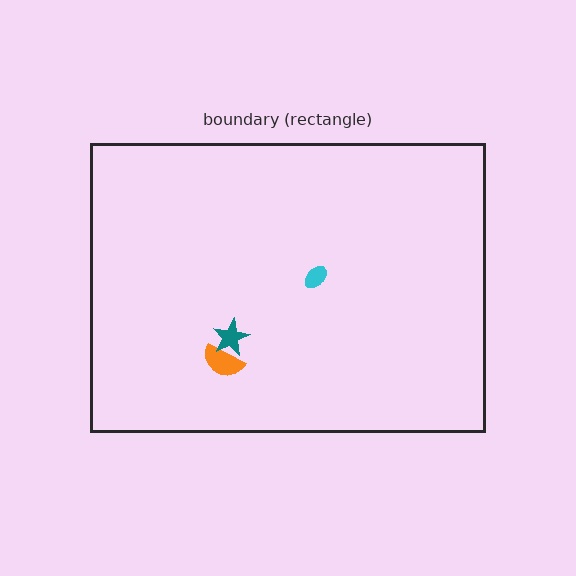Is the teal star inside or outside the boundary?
Inside.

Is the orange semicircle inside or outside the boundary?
Inside.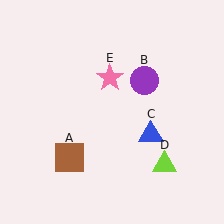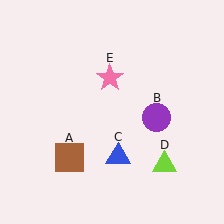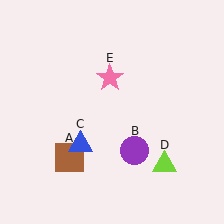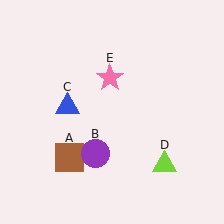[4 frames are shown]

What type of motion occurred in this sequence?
The purple circle (object B), blue triangle (object C) rotated clockwise around the center of the scene.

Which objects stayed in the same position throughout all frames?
Brown square (object A) and lime triangle (object D) and pink star (object E) remained stationary.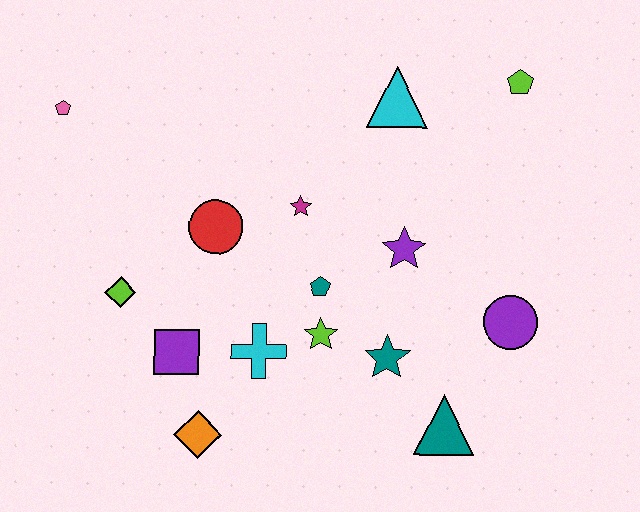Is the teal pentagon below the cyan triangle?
Yes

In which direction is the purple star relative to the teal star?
The purple star is above the teal star.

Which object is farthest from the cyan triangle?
The orange diamond is farthest from the cyan triangle.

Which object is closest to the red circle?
The magenta star is closest to the red circle.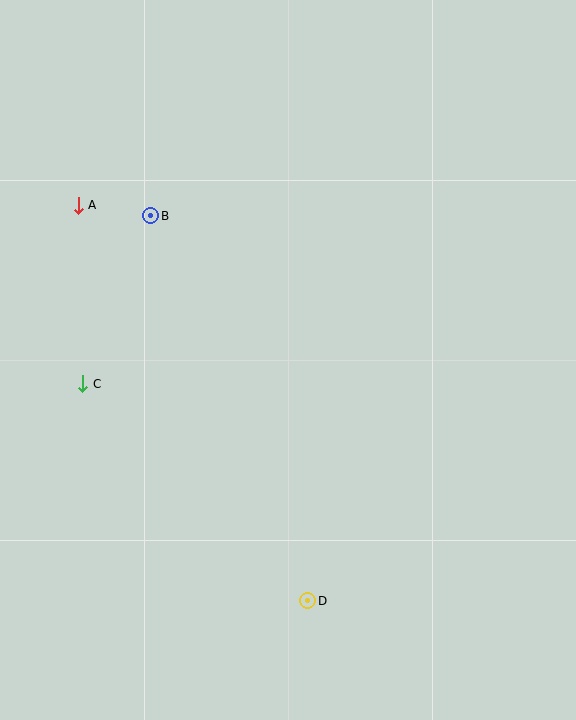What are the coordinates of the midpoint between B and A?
The midpoint between B and A is at (115, 210).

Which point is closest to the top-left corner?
Point A is closest to the top-left corner.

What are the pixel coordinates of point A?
Point A is at (78, 205).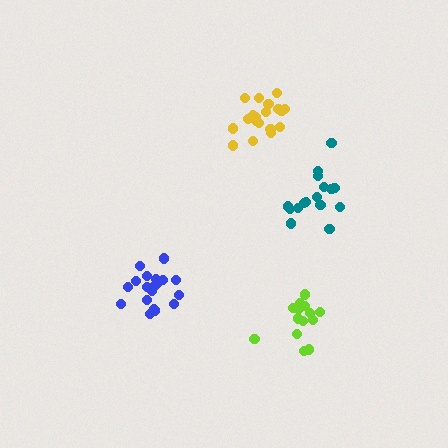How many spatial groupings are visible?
There are 4 spatial groupings.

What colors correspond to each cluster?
The clusters are colored: yellow, teal, lime, blue.